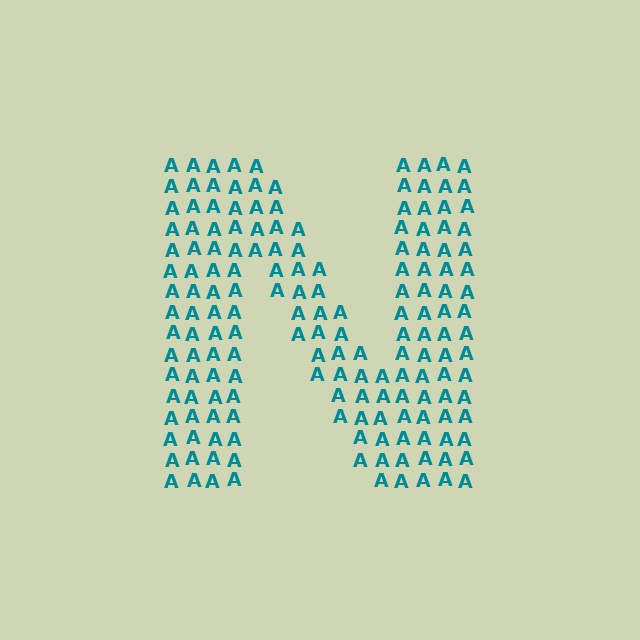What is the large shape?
The large shape is the letter N.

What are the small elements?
The small elements are letter A's.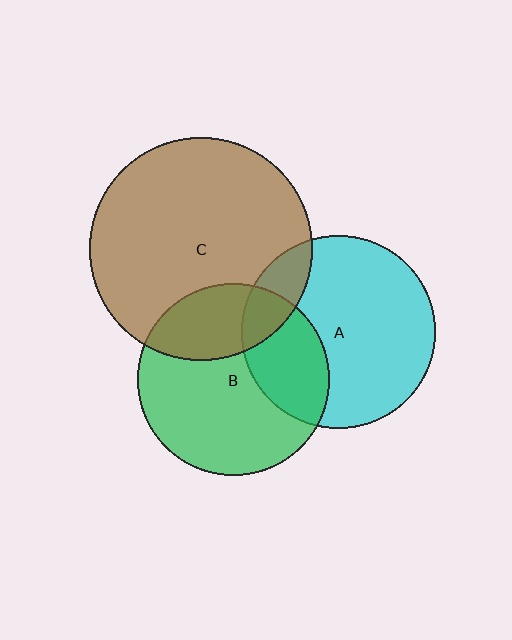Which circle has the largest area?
Circle C (brown).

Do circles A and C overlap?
Yes.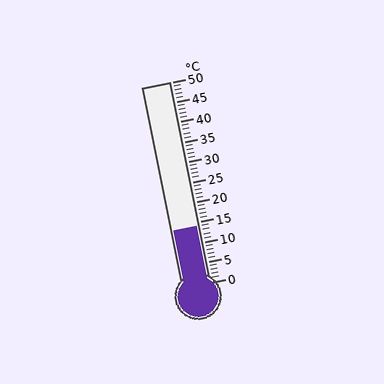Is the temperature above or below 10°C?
The temperature is above 10°C.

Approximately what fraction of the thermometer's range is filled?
The thermometer is filled to approximately 30% of its range.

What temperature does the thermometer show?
The thermometer shows approximately 14°C.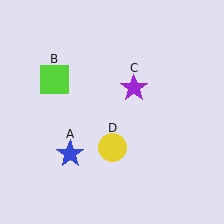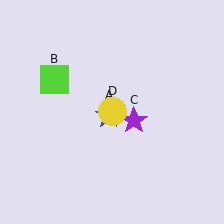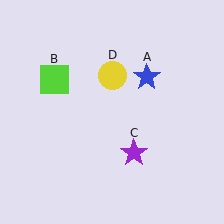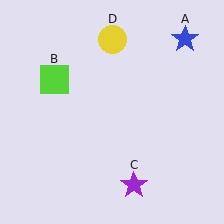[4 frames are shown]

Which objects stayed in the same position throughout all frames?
Lime square (object B) remained stationary.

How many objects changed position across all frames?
3 objects changed position: blue star (object A), purple star (object C), yellow circle (object D).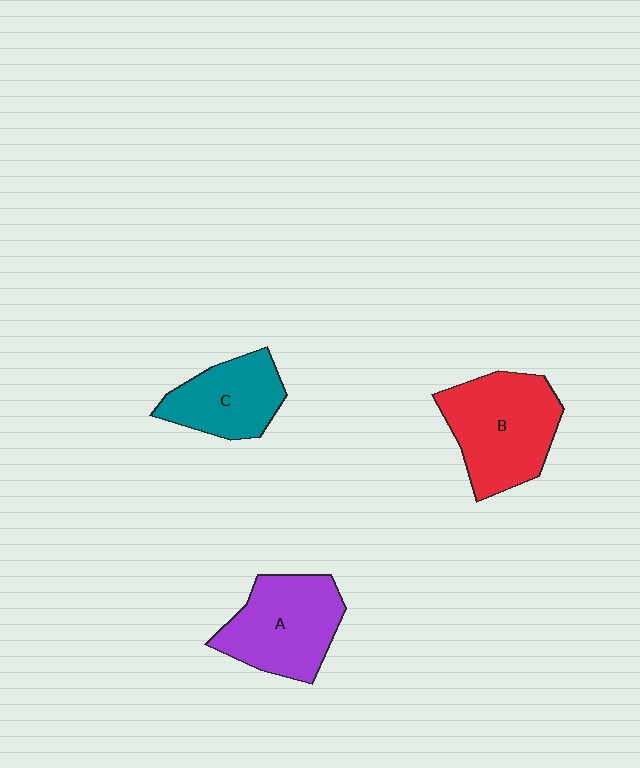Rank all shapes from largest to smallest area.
From largest to smallest: B (red), A (purple), C (teal).